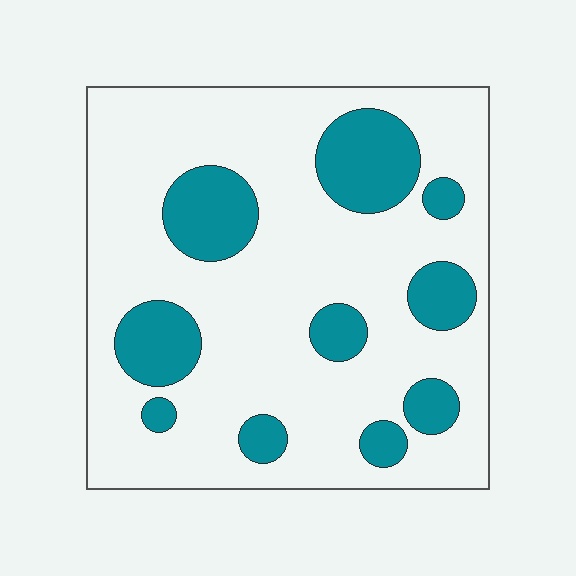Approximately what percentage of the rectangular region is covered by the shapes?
Approximately 25%.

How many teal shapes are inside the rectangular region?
10.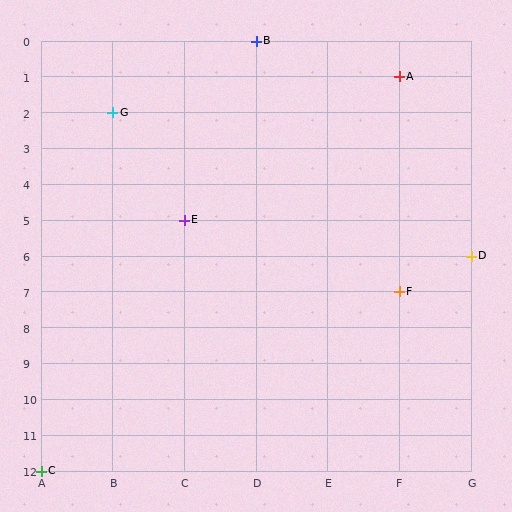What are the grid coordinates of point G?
Point G is at grid coordinates (B, 2).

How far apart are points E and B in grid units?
Points E and B are 1 column and 5 rows apart (about 5.1 grid units diagonally).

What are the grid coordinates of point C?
Point C is at grid coordinates (A, 12).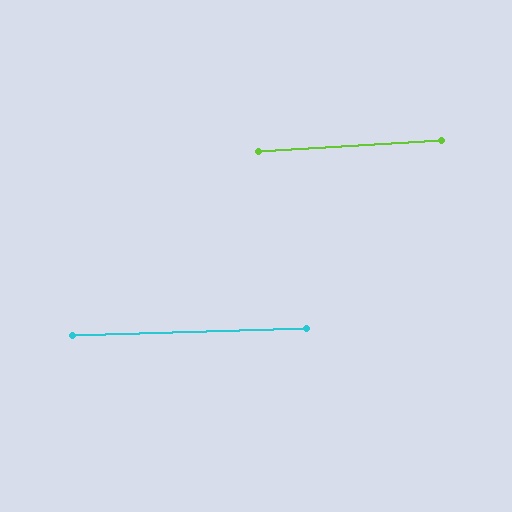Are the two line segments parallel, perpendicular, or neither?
Parallel — their directions differ by only 1.8°.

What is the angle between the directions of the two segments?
Approximately 2 degrees.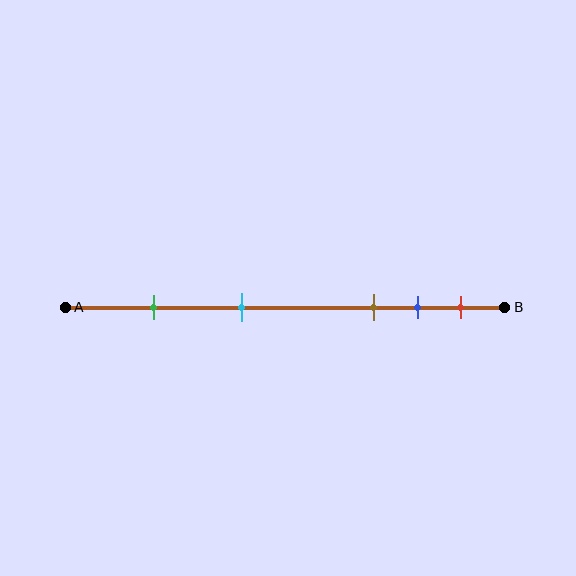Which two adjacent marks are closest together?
The blue and red marks are the closest adjacent pair.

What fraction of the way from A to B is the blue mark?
The blue mark is approximately 80% (0.8) of the way from A to B.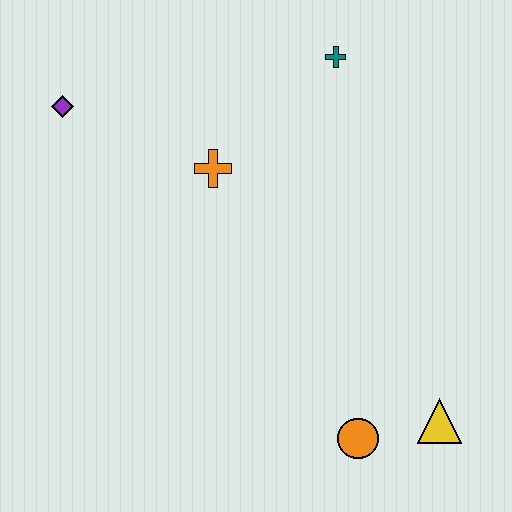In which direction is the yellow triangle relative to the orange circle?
The yellow triangle is to the right of the orange circle.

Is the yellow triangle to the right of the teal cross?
Yes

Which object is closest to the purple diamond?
The orange cross is closest to the purple diamond.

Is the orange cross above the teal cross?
No